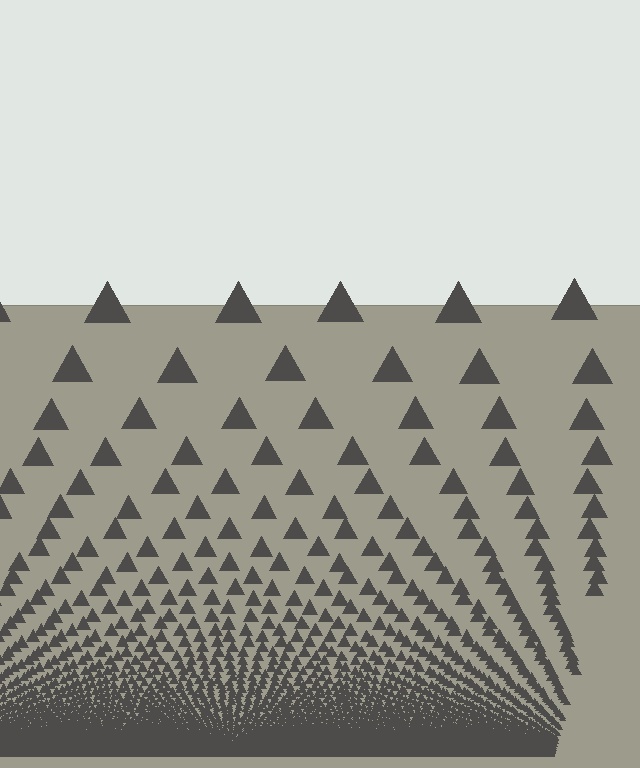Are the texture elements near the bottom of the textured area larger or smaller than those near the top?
Smaller. The gradient is inverted — elements near the bottom are smaller and denser.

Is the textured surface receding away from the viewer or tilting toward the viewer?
The surface appears to tilt toward the viewer. Texture elements get larger and sparser toward the top.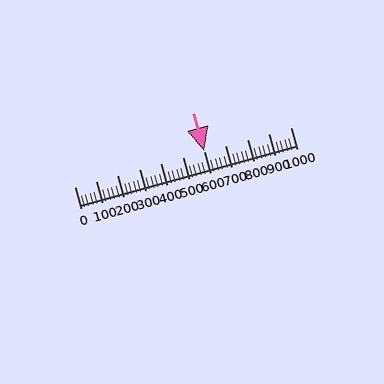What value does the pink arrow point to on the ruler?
The pink arrow points to approximately 600.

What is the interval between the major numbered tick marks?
The major tick marks are spaced 100 units apart.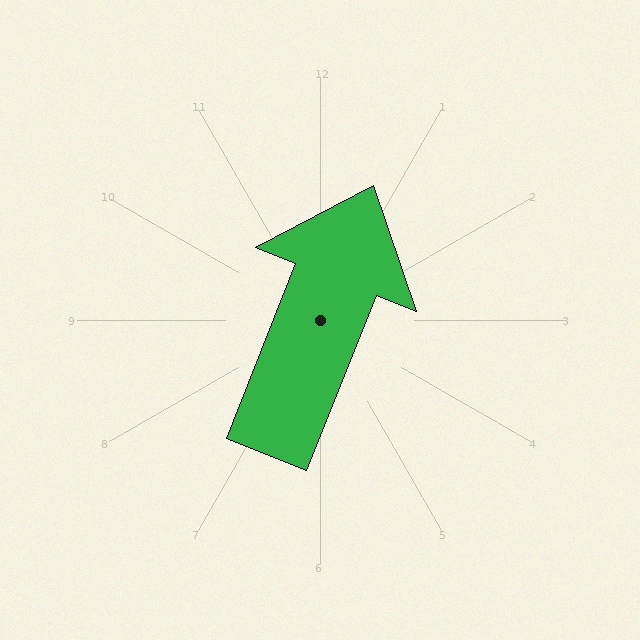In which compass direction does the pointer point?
North.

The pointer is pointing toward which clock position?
Roughly 1 o'clock.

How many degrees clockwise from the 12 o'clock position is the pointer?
Approximately 22 degrees.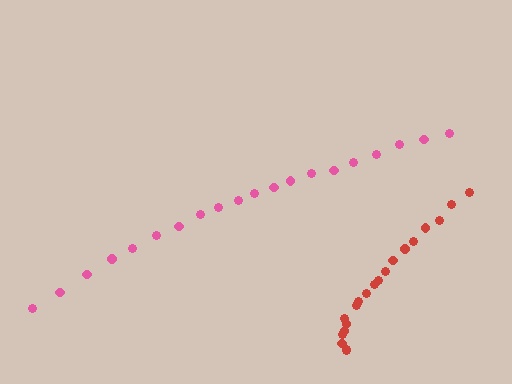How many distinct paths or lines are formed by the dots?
There are 2 distinct paths.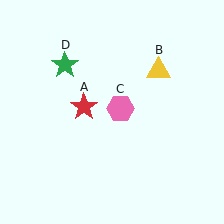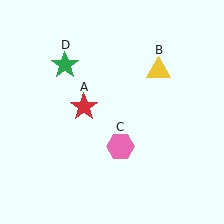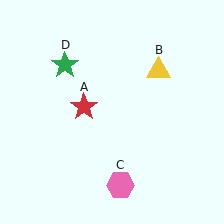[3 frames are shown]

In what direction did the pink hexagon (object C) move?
The pink hexagon (object C) moved down.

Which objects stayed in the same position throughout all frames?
Red star (object A) and yellow triangle (object B) and green star (object D) remained stationary.